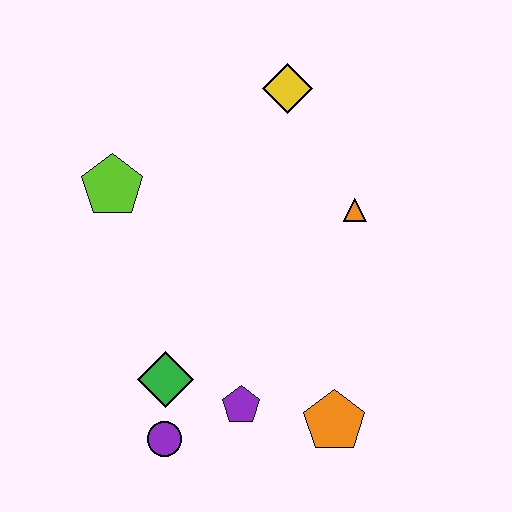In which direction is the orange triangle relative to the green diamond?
The orange triangle is to the right of the green diamond.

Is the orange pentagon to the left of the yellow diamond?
No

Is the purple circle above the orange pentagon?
No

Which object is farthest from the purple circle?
The yellow diamond is farthest from the purple circle.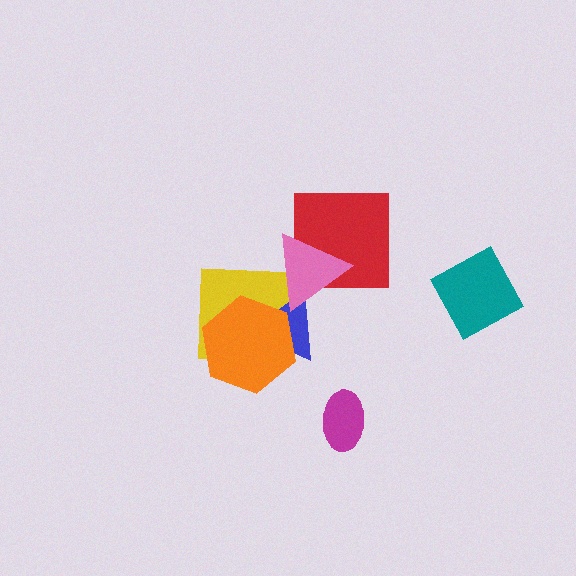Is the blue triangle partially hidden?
Yes, it is partially covered by another shape.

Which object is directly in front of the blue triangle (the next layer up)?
The pink triangle is directly in front of the blue triangle.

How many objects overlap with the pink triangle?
3 objects overlap with the pink triangle.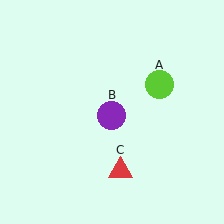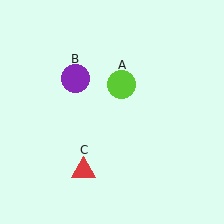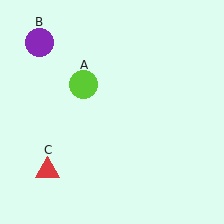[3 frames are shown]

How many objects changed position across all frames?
3 objects changed position: lime circle (object A), purple circle (object B), red triangle (object C).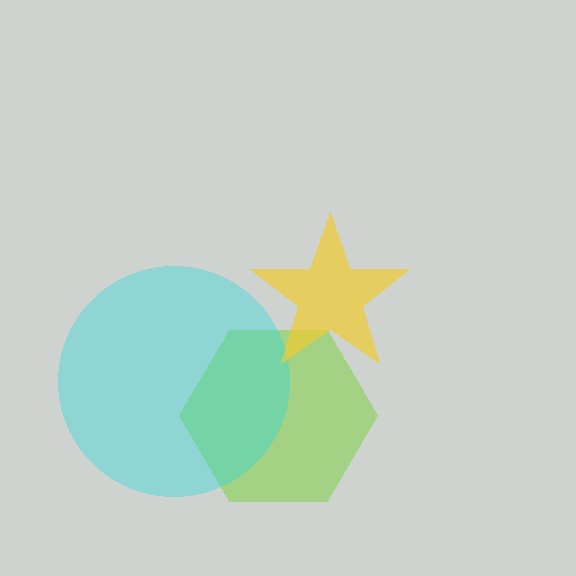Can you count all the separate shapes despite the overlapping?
Yes, there are 3 separate shapes.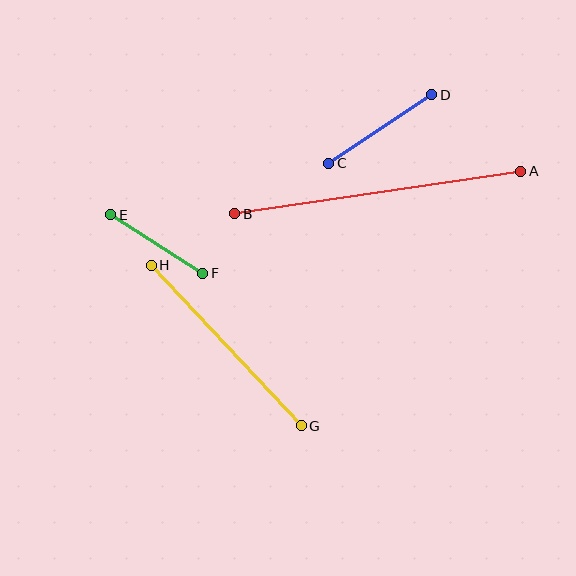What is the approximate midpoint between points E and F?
The midpoint is at approximately (157, 244) pixels.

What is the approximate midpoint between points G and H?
The midpoint is at approximately (226, 346) pixels.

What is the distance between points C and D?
The distance is approximately 124 pixels.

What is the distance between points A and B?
The distance is approximately 289 pixels.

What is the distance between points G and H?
The distance is approximately 220 pixels.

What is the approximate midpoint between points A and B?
The midpoint is at approximately (378, 193) pixels.